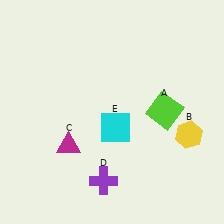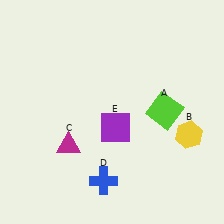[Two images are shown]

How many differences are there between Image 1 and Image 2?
There are 2 differences between the two images.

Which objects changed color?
D changed from purple to blue. E changed from cyan to purple.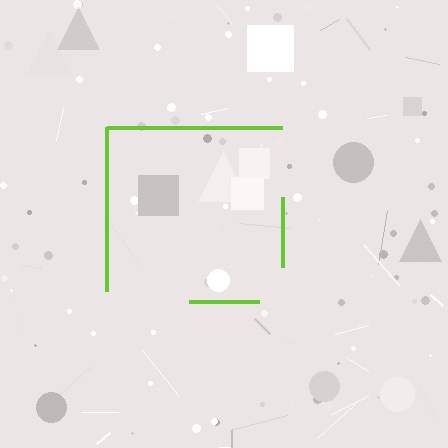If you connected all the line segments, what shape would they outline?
They would outline a square.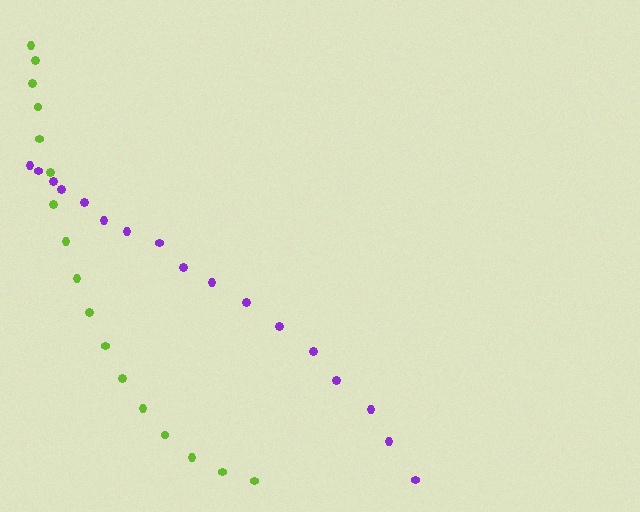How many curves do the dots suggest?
There are 2 distinct paths.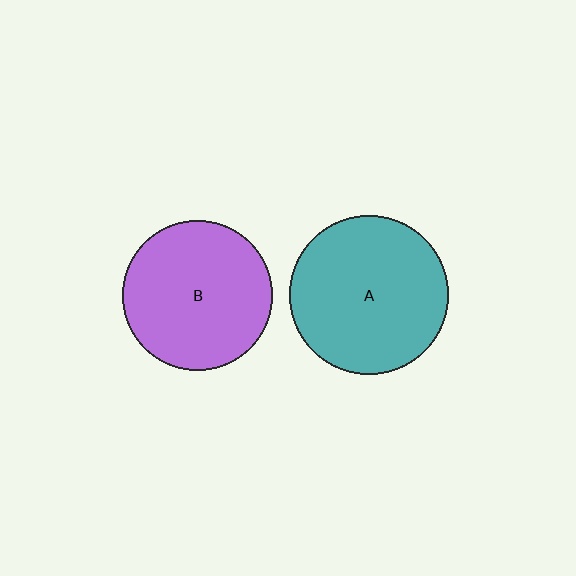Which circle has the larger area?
Circle A (teal).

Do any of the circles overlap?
No, none of the circles overlap.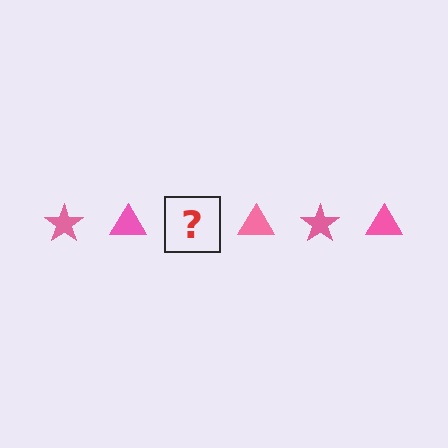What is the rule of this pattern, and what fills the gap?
The rule is that the pattern cycles through star, triangle shapes in pink. The gap should be filled with a pink star.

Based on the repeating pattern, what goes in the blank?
The blank should be a pink star.